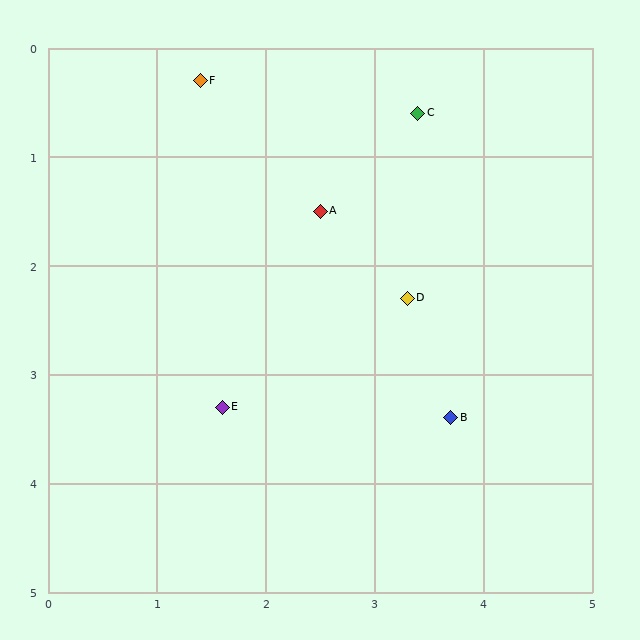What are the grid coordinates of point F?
Point F is at approximately (1.4, 0.3).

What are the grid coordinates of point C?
Point C is at approximately (3.4, 0.6).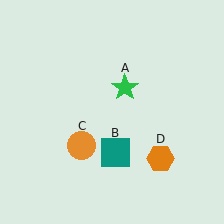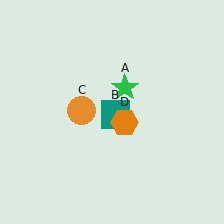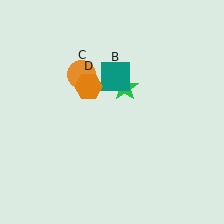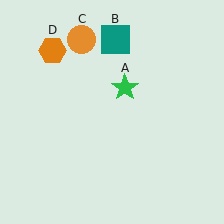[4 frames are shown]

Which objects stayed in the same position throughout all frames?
Green star (object A) remained stationary.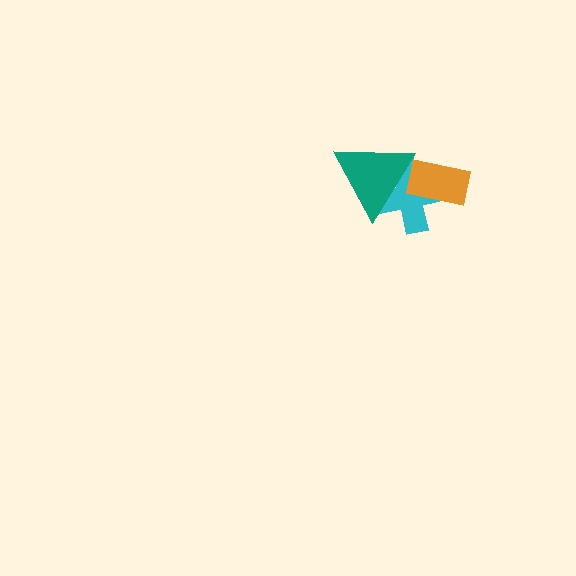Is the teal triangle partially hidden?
Yes, it is partially covered by another shape.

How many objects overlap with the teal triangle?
2 objects overlap with the teal triangle.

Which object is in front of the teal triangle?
The orange rectangle is in front of the teal triangle.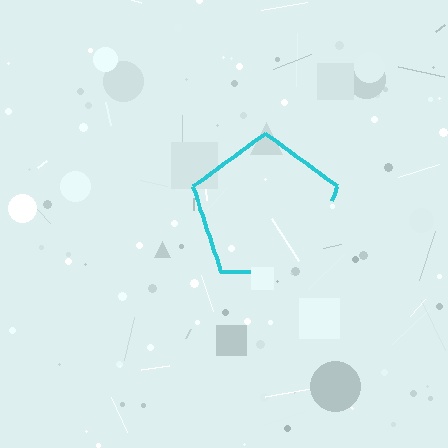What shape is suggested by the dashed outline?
The dashed outline suggests a pentagon.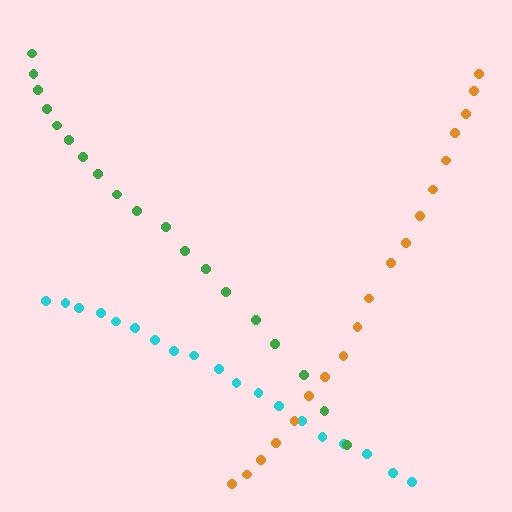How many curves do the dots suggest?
There are 3 distinct paths.